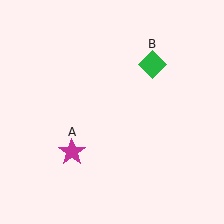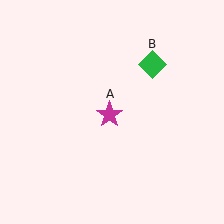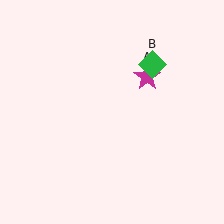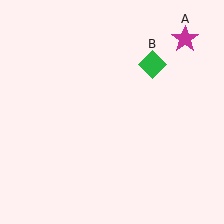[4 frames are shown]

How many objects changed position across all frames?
1 object changed position: magenta star (object A).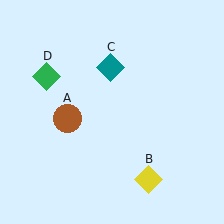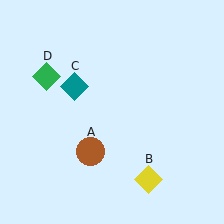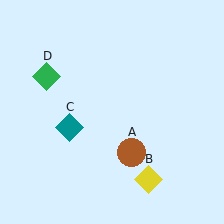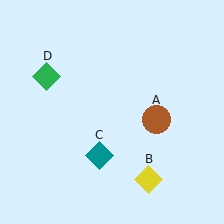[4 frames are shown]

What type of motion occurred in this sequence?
The brown circle (object A), teal diamond (object C) rotated counterclockwise around the center of the scene.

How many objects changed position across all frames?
2 objects changed position: brown circle (object A), teal diamond (object C).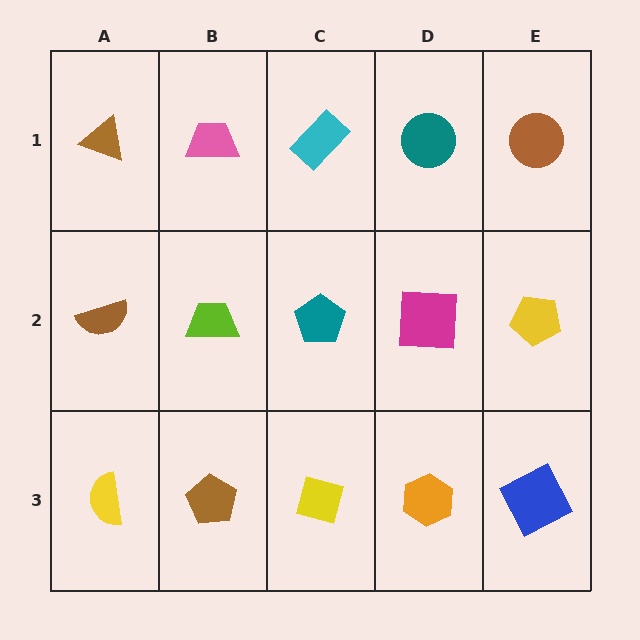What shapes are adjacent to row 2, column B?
A pink trapezoid (row 1, column B), a brown pentagon (row 3, column B), a brown semicircle (row 2, column A), a teal pentagon (row 2, column C).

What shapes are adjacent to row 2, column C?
A cyan rectangle (row 1, column C), a yellow diamond (row 3, column C), a lime trapezoid (row 2, column B), a magenta square (row 2, column D).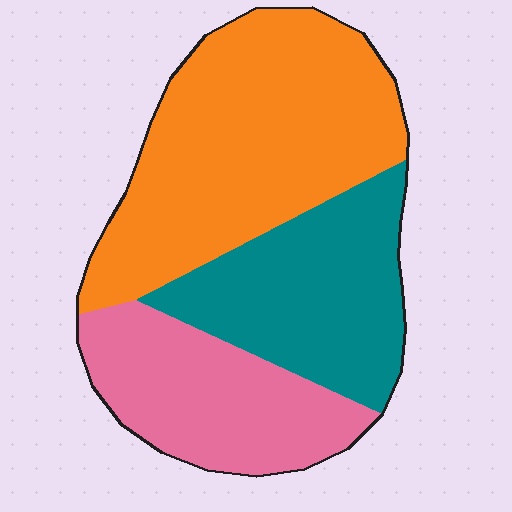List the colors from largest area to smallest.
From largest to smallest: orange, teal, pink.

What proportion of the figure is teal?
Teal covers around 30% of the figure.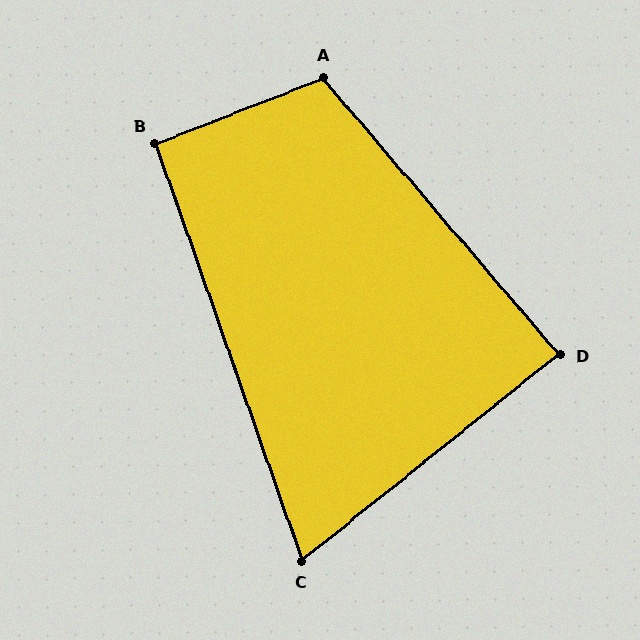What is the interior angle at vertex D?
Approximately 88 degrees (approximately right).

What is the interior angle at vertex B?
Approximately 92 degrees (approximately right).